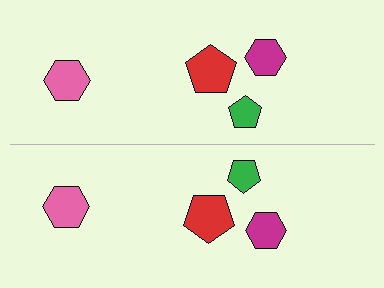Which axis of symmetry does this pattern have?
The pattern has a horizontal axis of symmetry running through the center of the image.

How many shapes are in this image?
There are 8 shapes in this image.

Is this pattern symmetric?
Yes, this pattern has bilateral (reflection) symmetry.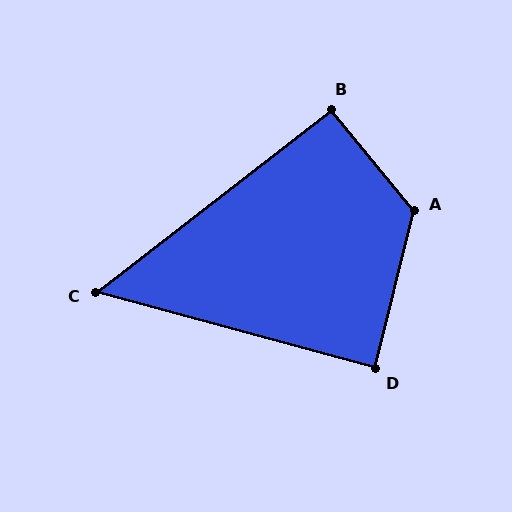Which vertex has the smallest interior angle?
C, at approximately 53 degrees.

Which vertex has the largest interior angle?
A, at approximately 127 degrees.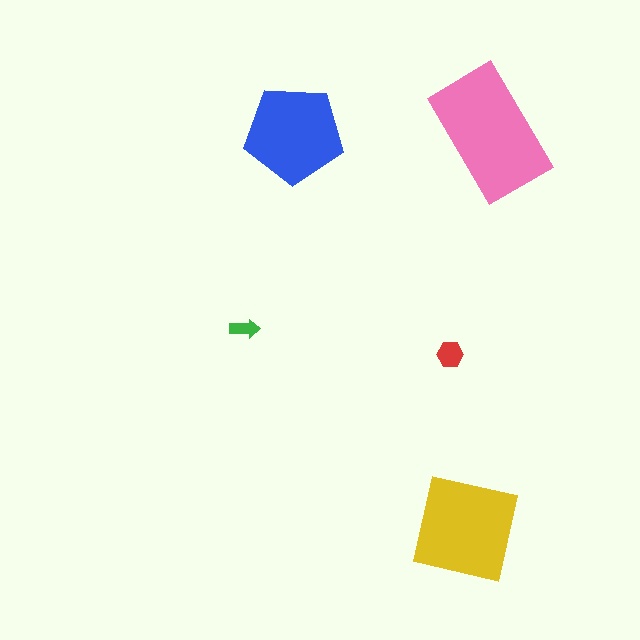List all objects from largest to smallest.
The pink rectangle, the yellow square, the blue pentagon, the red hexagon, the green arrow.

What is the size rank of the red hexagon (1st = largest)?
4th.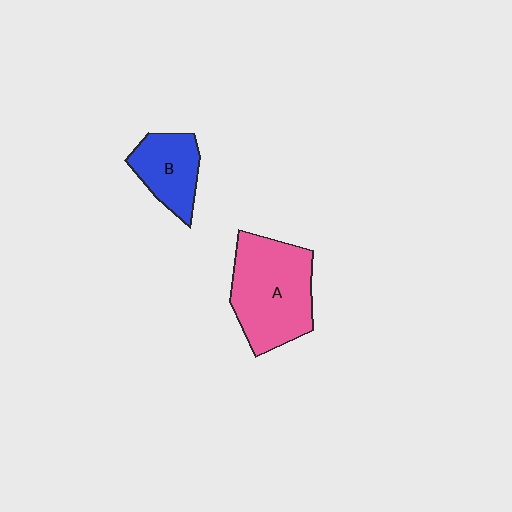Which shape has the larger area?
Shape A (pink).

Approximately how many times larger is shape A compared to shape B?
Approximately 1.8 times.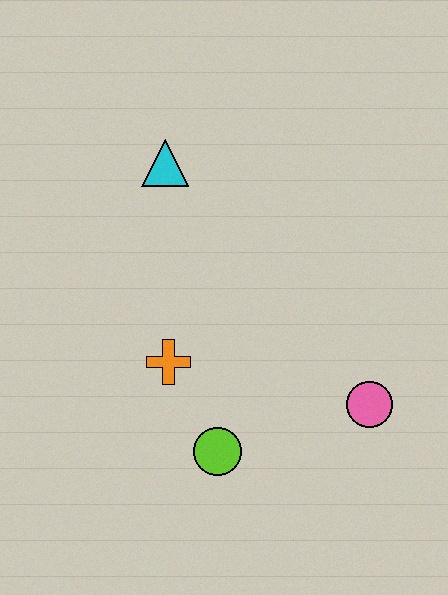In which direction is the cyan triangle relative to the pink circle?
The cyan triangle is above the pink circle.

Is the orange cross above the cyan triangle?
No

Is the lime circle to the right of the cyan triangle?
Yes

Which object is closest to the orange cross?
The lime circle is closest to the orange cross.